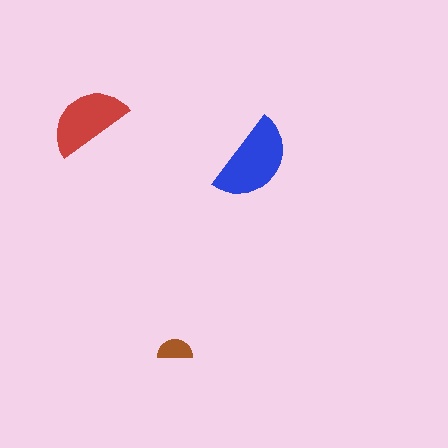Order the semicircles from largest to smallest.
the blue one, the red one, the brown one.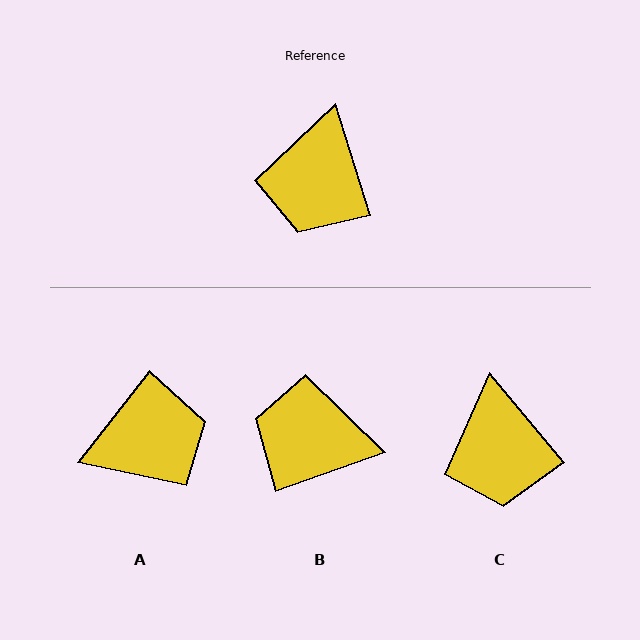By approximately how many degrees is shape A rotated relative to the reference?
Approximately 125 degrees counter-clockwise.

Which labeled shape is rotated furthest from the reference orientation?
A, about 125 degrees away.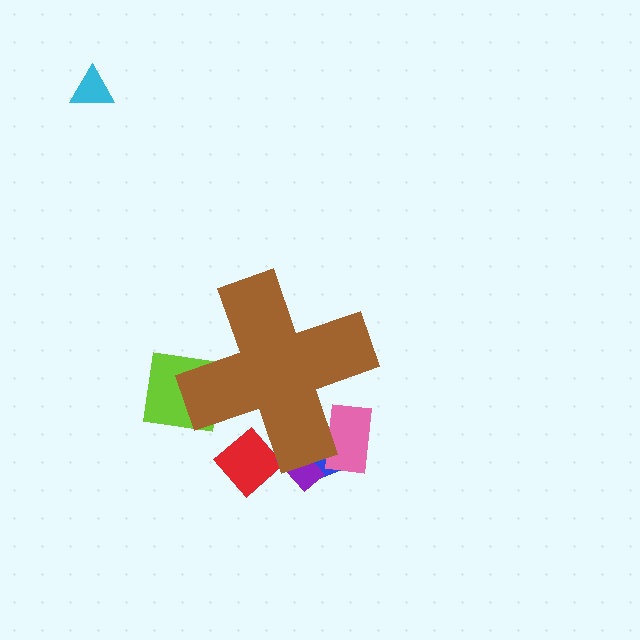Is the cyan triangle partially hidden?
No, the cyan triangle is fully visible.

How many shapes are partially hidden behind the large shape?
5 shapes are partially hidden.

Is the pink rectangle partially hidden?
Yes, the pink rectangle is partially hidden behind the brown cross.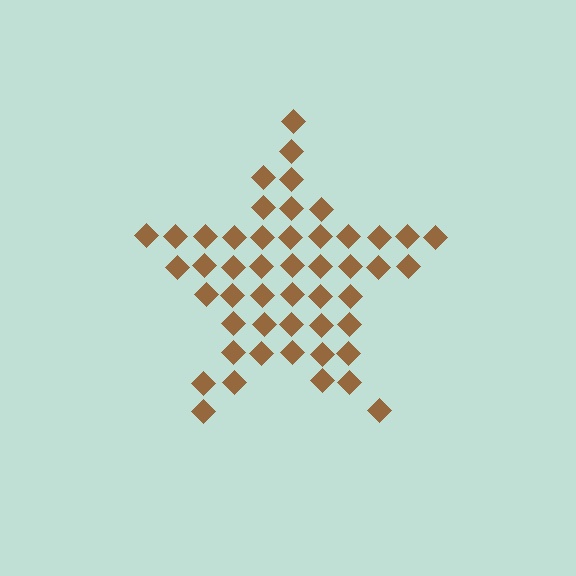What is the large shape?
The large shape is a star.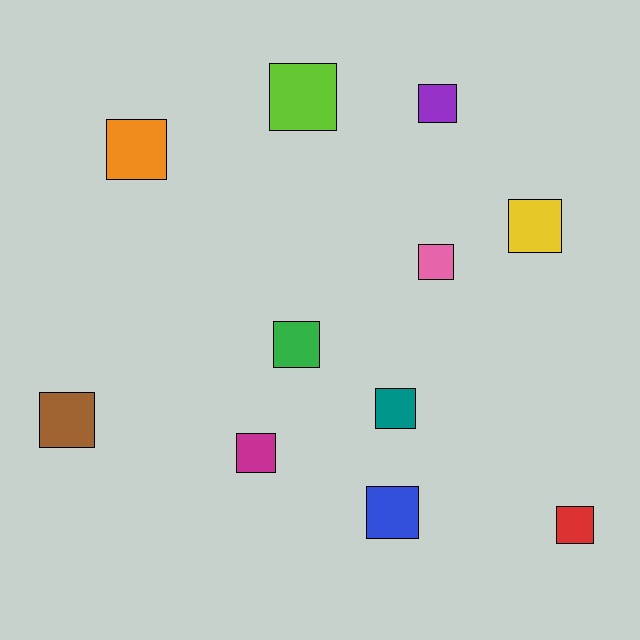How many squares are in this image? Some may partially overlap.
There are 11 squares.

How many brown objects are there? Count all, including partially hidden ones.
There is 1 brown object.